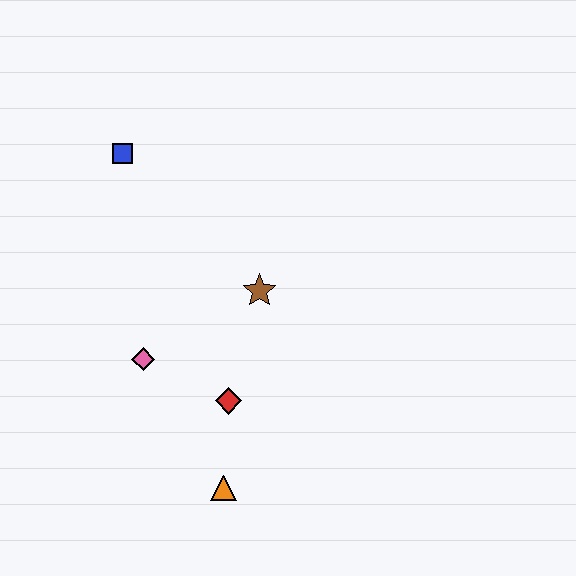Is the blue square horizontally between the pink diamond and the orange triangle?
No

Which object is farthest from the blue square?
The orange triangle is farthest from the blue square.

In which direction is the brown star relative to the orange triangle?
The brown star is above the orange triangle.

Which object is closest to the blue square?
The brown star is closest to the blue square.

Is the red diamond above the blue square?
No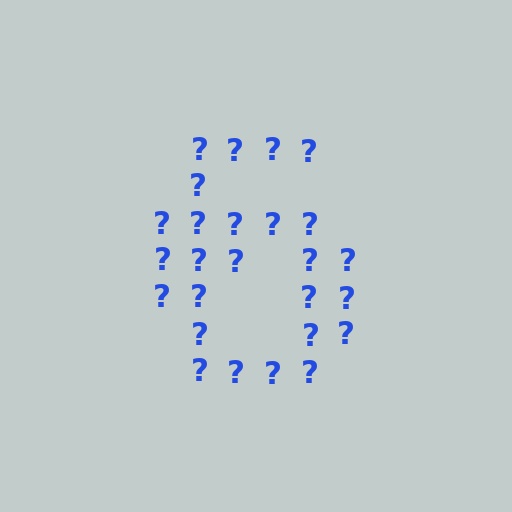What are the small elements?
The small elements are question marks.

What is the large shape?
The large shape is the digit 6.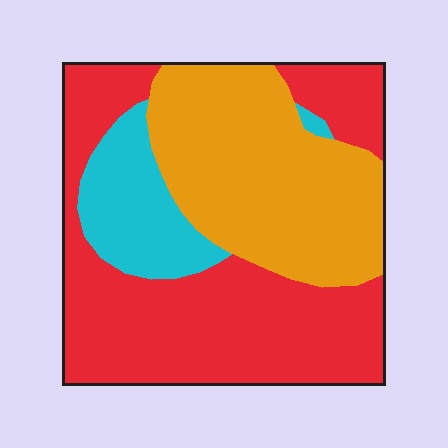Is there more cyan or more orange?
Orange.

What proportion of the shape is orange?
Orange covers 36% of the shape.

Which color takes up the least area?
Cyan, at roughly 15%.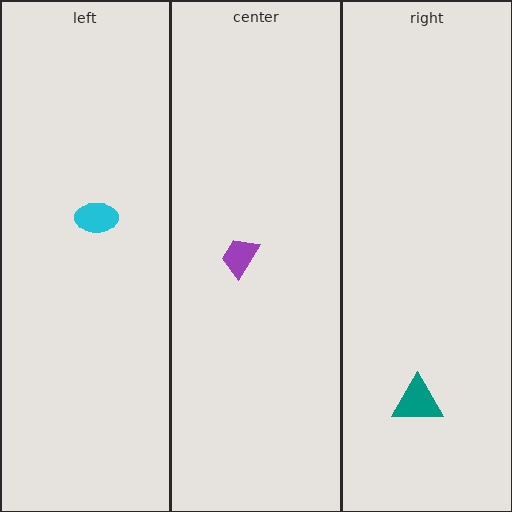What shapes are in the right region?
The teal triangle.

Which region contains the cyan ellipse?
The left region.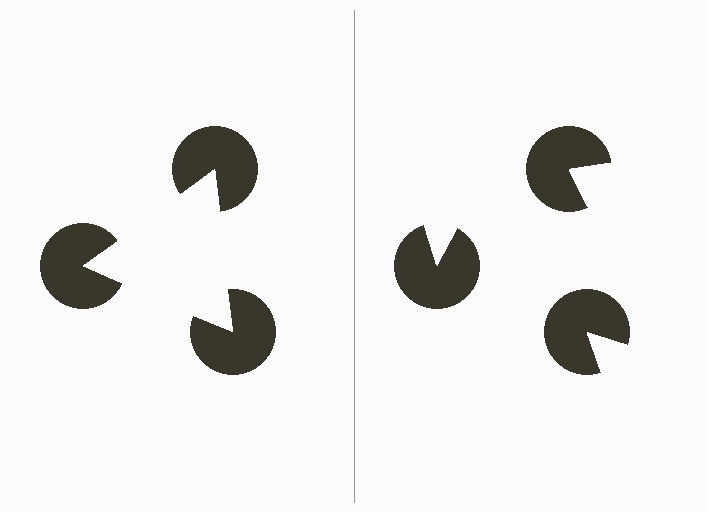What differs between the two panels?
The pac-man discs are positioned identically on both sides; only the wedge orientations differ. On the left they align to a triangle; on the right they are misaligned.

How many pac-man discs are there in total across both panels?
6 — 3 on each side.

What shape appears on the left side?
An illusory triangle.